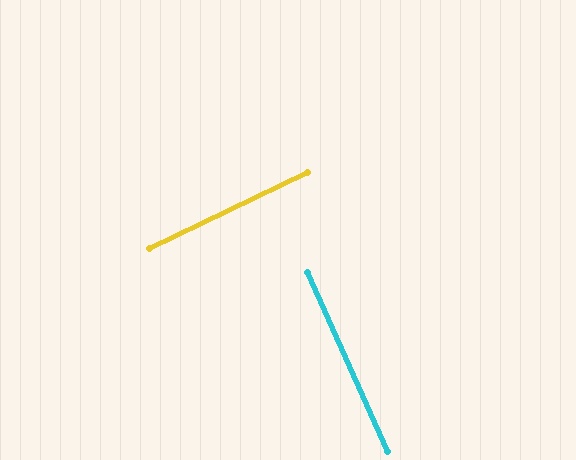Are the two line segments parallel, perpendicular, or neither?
Perpendicular — they meet at approximately 88°.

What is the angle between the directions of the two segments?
Approximately 88 degrees.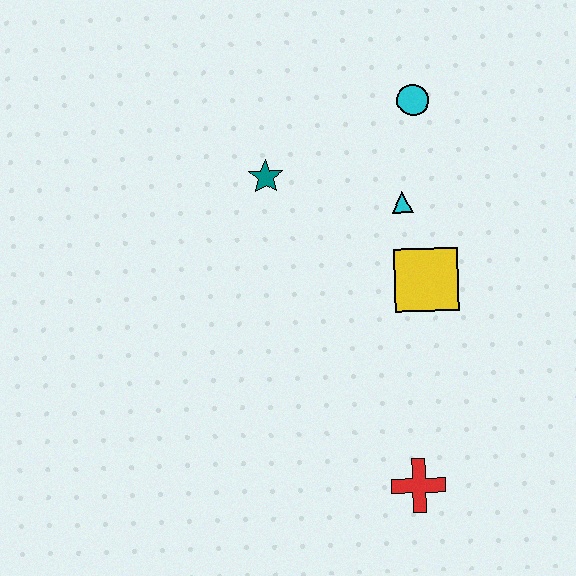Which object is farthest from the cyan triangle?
The red cross is farthest from the cyan triangle.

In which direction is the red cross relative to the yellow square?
The red cross is below the yellow square.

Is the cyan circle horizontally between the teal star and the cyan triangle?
No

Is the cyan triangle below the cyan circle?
Yes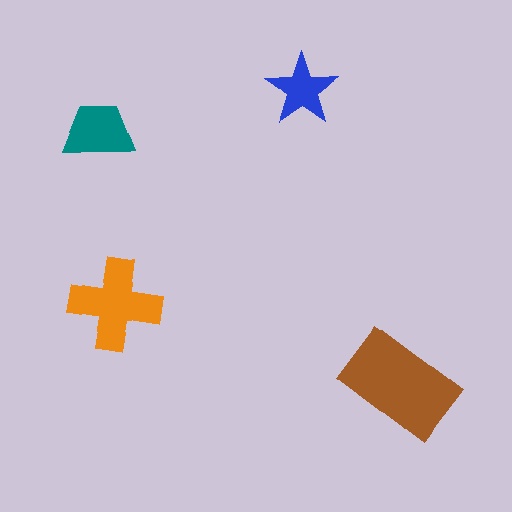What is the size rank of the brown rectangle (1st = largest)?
1st.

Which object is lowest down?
The brown rectangle is bottommost.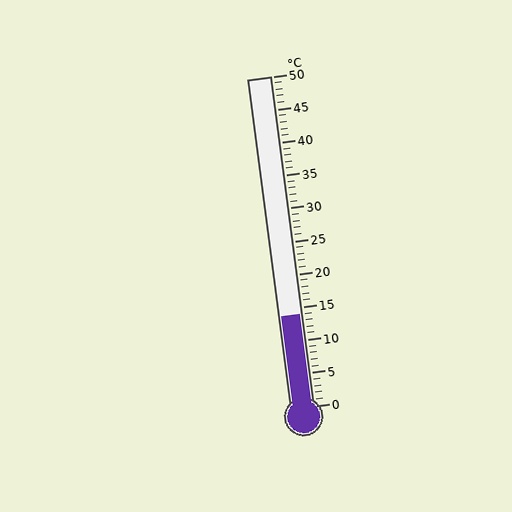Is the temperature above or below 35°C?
The temperature is below 35°C.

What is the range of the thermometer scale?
The thermometer scale ranges from 0°C to 50°C.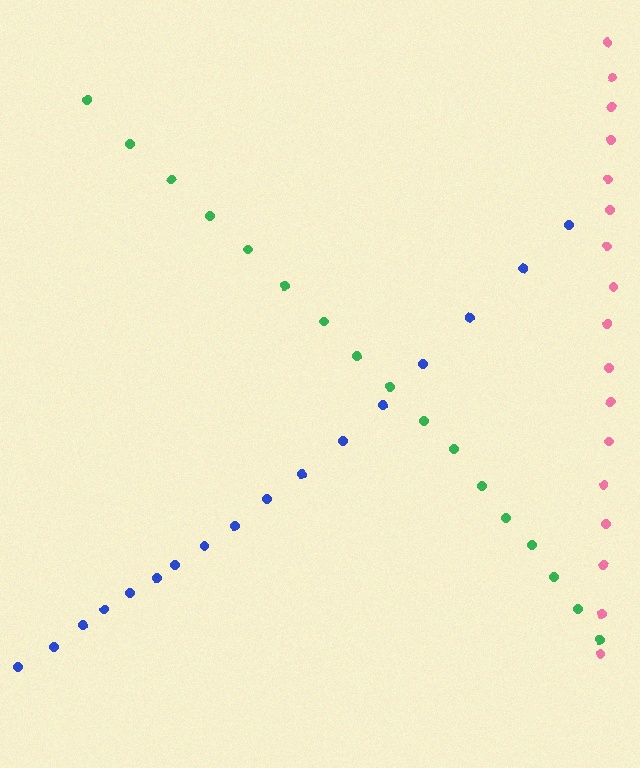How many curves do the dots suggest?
There are 3 distinct paths.